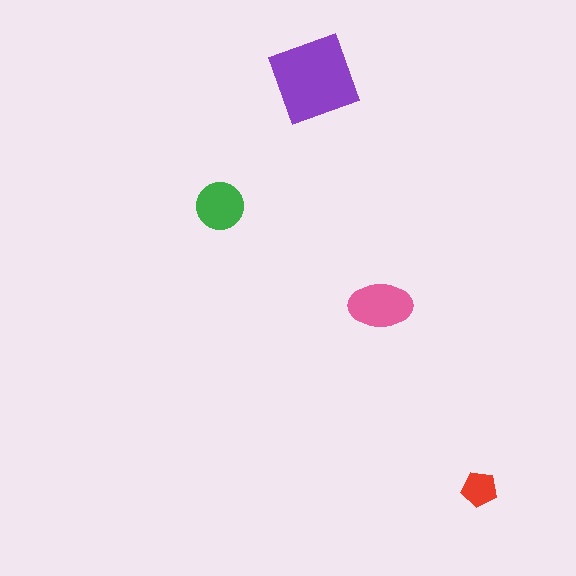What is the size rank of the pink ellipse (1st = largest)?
2nd.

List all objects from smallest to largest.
The red pentagon, the green circle, the pink ellipse, the purple square.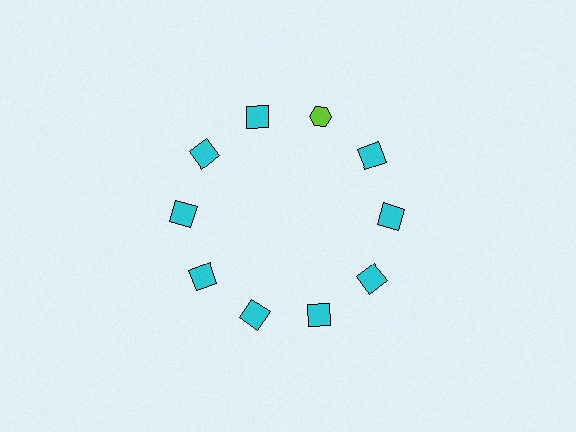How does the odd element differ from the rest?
It differs in both color (lime instead of cyan) and shape (hexagon instead of square).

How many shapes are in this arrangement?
There are 10 shapes arranged in a ring pattern.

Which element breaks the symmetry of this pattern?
The lime hexagon at roughly the 1 o'clock position breaks the symmetry. All other shapes are cyan squares.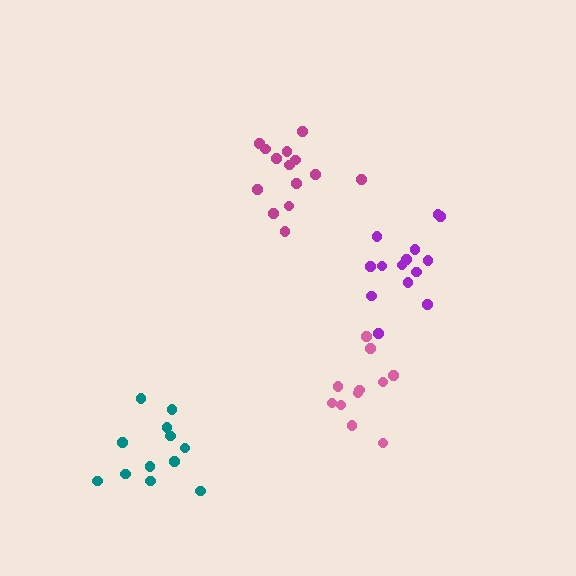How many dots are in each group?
Group 1: 12 dots, Group 2: 14 dots, Group 3: 14 dots, Group 4: 11 dots (51 total).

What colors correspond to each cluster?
The clusters are colored: teal, magenta, purple, pink.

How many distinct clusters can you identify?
There are 4 distinct clusters.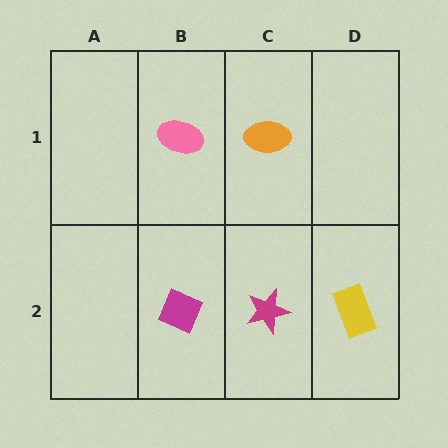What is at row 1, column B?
A pink ellipse.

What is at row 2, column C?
A magenta star.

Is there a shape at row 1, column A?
No, that cell is empty.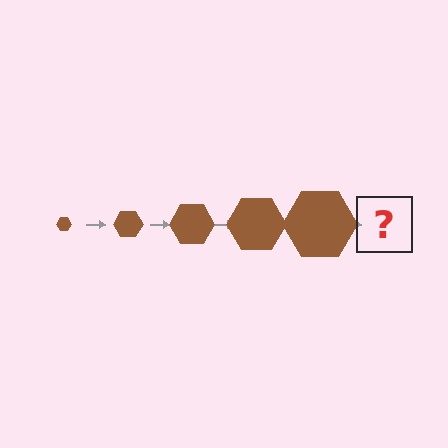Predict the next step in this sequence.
The next step is a brown hexagon, larger than the previous one.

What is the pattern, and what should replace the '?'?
The pattern is that the hexagon gets progressively larger each step. The '?' should be a brown hexagon, larger than the previous one.